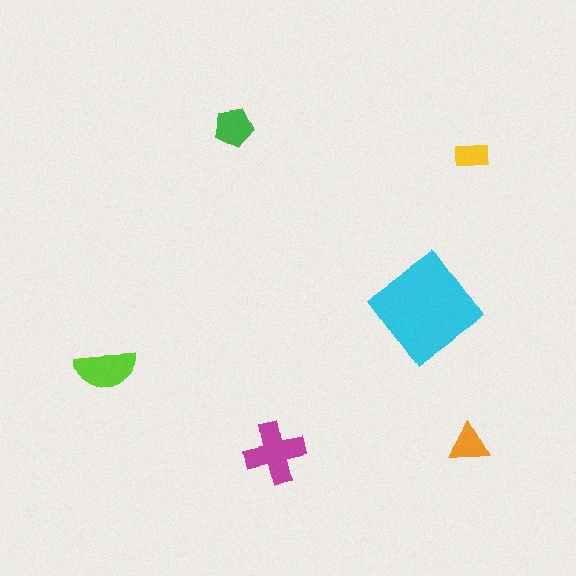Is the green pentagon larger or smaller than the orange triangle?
Larger.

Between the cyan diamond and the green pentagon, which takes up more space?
The cyan diamond.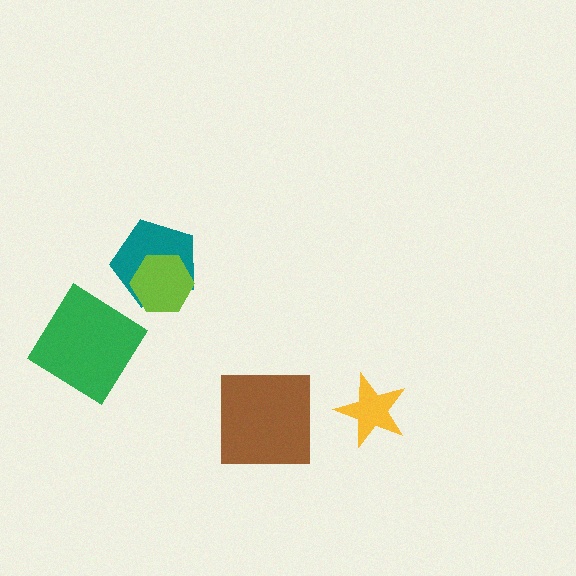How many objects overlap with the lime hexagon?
1 object overlaps with the lime hexagon.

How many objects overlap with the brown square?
0 objects overlap with the brown square.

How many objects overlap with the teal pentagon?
1 object overlaps with the teal pentagon.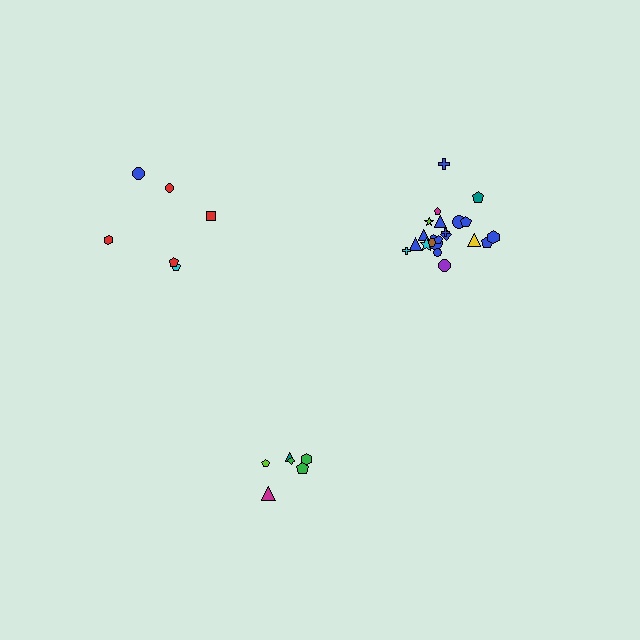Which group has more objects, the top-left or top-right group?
The top-right group.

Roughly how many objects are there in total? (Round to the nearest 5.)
Roughly 35 objects in total.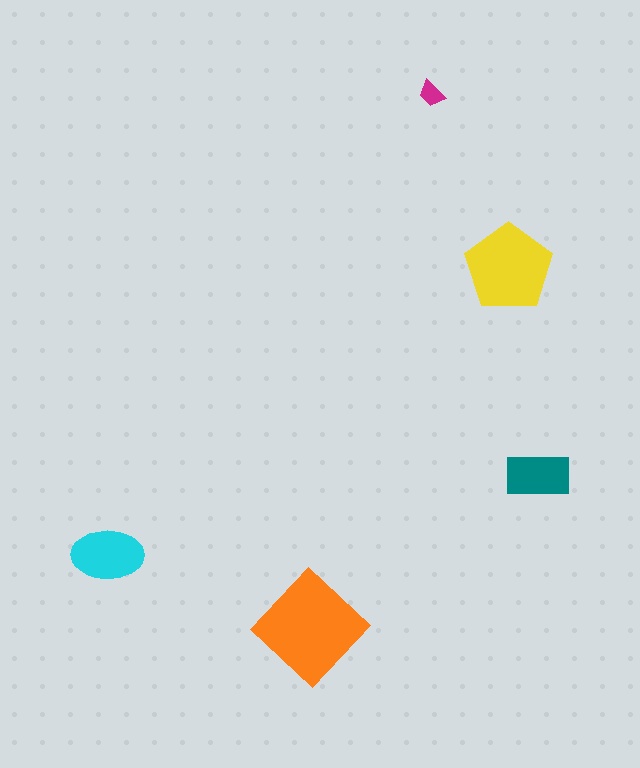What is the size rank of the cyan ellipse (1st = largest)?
3rd.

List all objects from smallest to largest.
The magenta trapezoid, the teal rectangle, the cyan ellipse, the yellow pentagon, the orange diamond.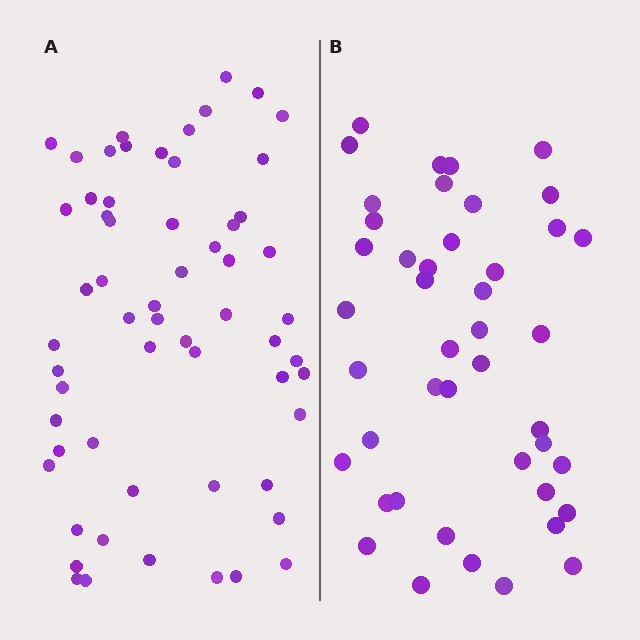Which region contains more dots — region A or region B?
Region A (the left region) has more dots.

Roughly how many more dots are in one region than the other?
Region A has approximately 15 more dots than region B.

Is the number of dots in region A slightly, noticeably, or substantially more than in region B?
Region A has noticeably more, but not dramatically so. The ratio is roughly 1.4 to 1.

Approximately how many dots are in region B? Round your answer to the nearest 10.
About 40 dots. (The exact count is 44, which rounds to 40.)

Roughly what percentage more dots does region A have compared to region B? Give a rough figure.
About 35% more.